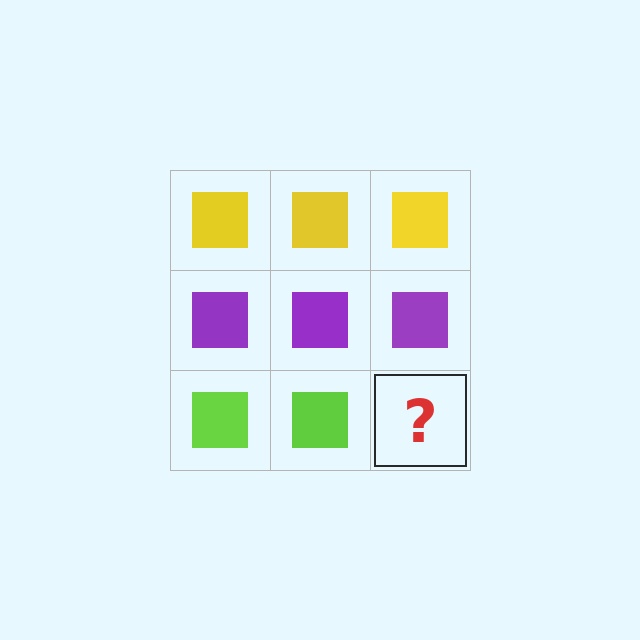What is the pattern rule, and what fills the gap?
The rule is that each row has a consistent color. The gap should be filled with a lime square.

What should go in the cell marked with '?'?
The missing cell should contain a lime square.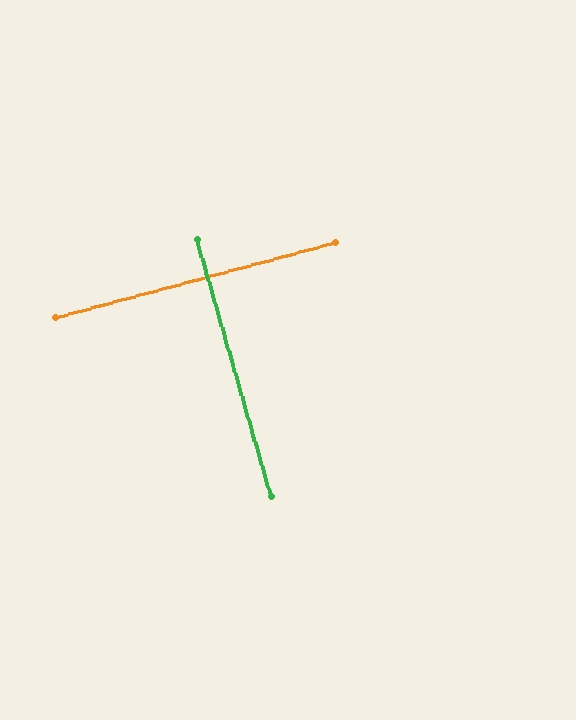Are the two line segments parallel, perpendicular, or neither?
Perpendicular — they meet at approximately 89°.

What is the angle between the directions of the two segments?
Approximately 89 degrees.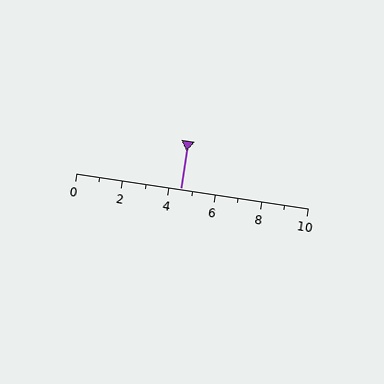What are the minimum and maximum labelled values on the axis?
The axis runs from 0 to 10.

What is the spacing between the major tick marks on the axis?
The major ticks are spaced 2 apart.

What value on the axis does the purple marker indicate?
The marker indicates approximately 4.5.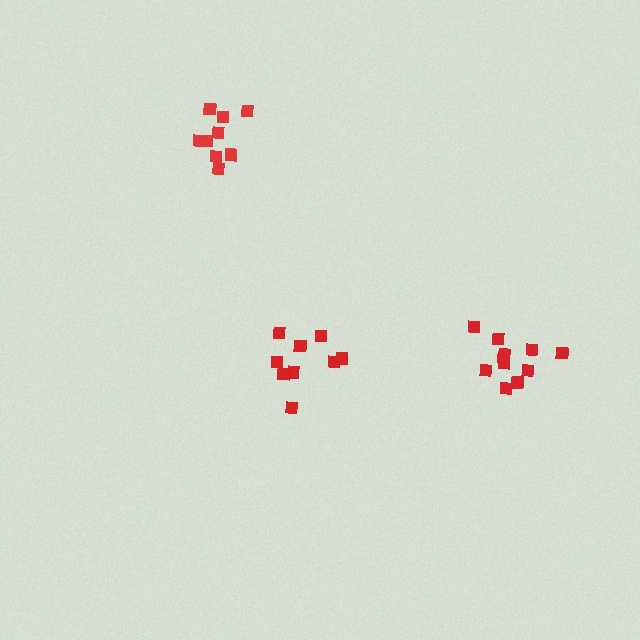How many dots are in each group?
Group 1: 12 dots, Group 2: 9 dots, Group 3: 9 dots (30 total).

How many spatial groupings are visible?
There are 3 spatial groupings.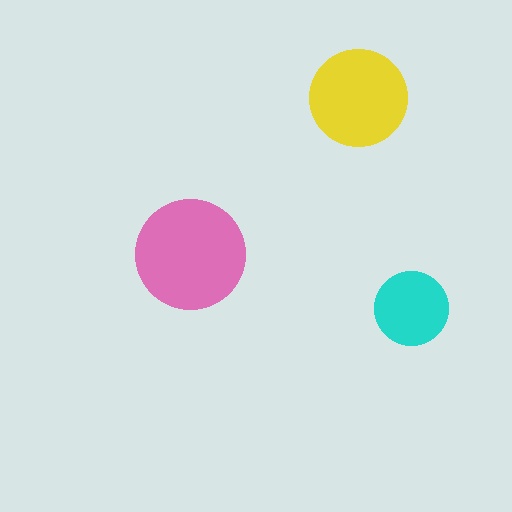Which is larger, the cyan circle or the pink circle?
The pink one.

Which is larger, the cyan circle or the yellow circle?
The yellow one.